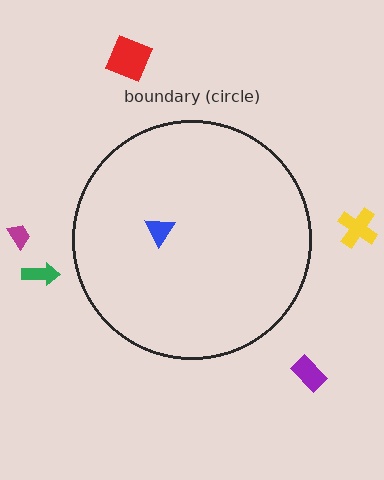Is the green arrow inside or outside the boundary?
Outside.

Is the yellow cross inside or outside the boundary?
Outside.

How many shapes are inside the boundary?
1 inside, 5 outside.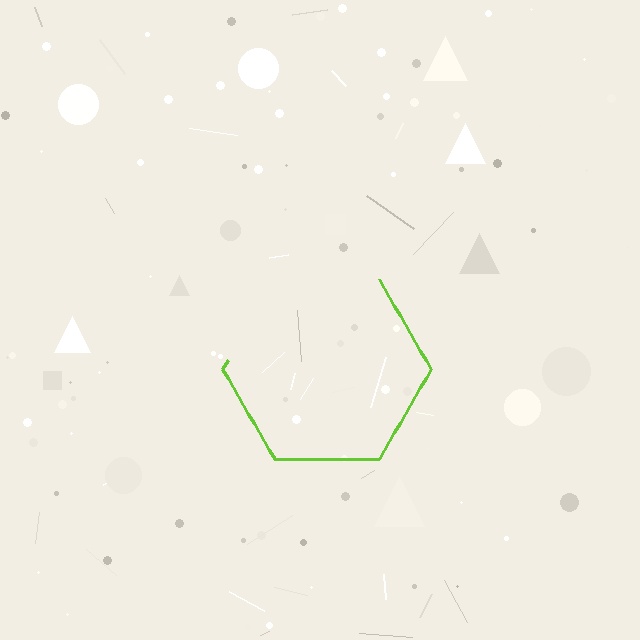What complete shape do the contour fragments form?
The contour fragments form a hexagon.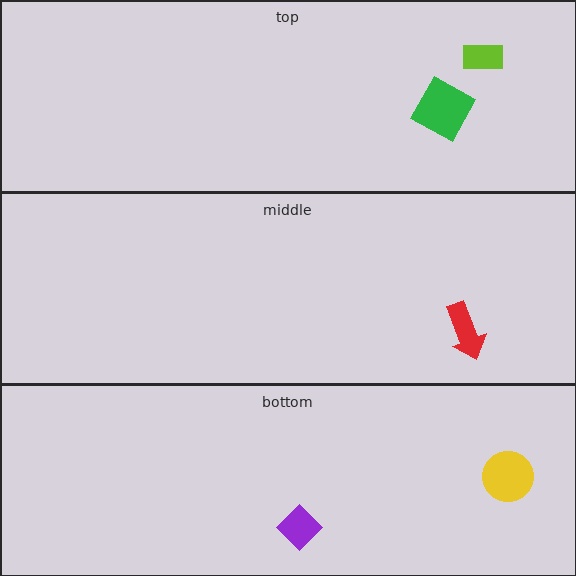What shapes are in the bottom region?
The yellow circle, the purple diamond.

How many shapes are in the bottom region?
2.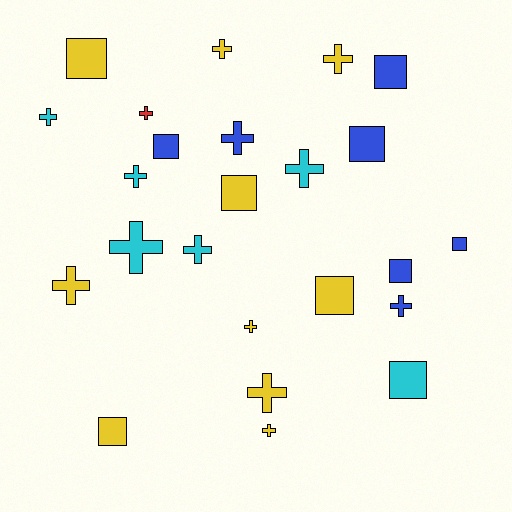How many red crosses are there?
There is 1 red cross.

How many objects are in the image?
There are 24 objects.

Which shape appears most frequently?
Cross, with 14 objects.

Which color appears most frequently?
Yellow, with 10 objects.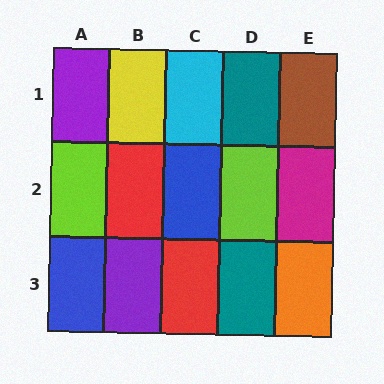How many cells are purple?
2 cells are purple.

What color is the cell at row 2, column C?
Blue.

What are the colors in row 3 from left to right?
Blue, purple, red, teal, orange.